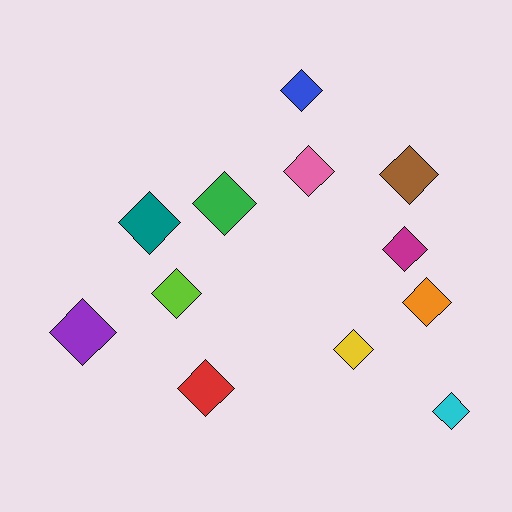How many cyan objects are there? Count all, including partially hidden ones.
There is 1 cyan object.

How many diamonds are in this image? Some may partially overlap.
There are 12 diamonds.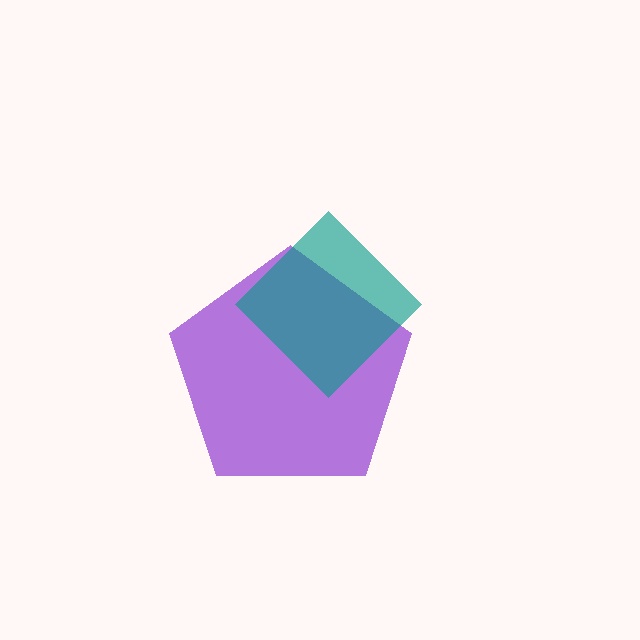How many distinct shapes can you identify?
There are 2 distinct shapes: a purple pentagon, a teal diamond.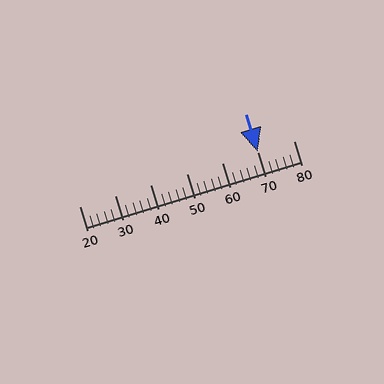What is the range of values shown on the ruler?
The ruler shows values from 20 to 80.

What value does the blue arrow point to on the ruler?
The blue arrow points to approximately 70.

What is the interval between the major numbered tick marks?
The major tick marks are spaced 10 units apart.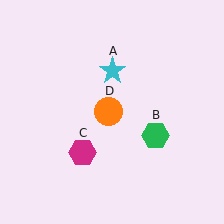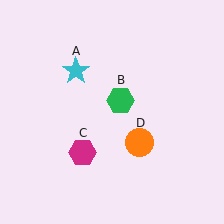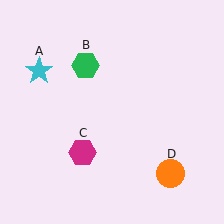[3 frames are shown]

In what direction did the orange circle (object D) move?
The orange circle (object D) moved down and to the right.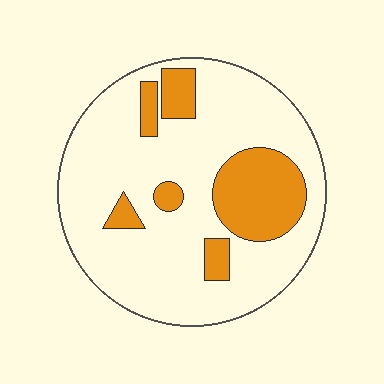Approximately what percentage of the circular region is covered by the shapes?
Approximately 20%.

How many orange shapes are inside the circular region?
6.